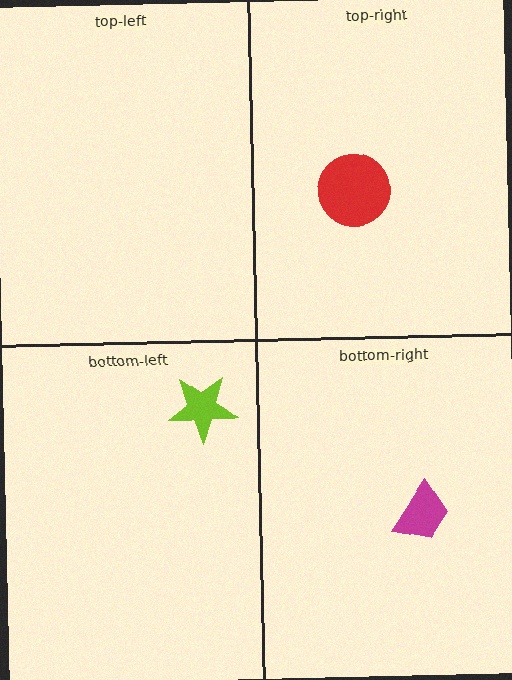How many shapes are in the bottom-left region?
1.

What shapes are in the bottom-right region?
The magenta trapezoid.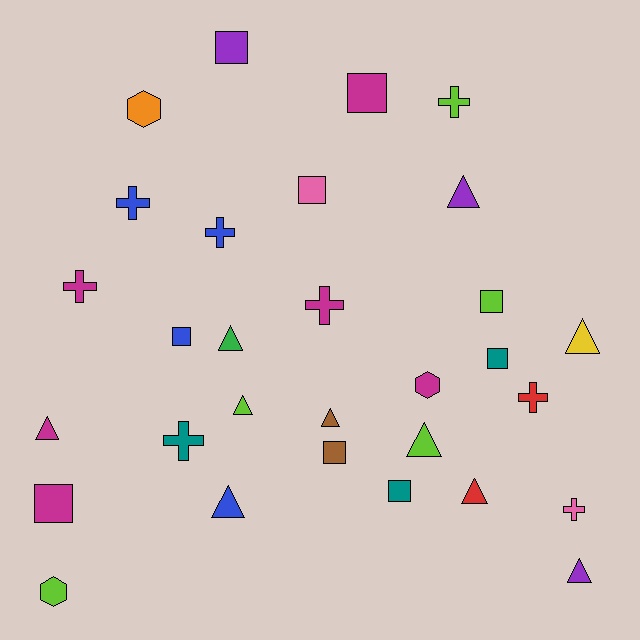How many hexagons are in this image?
There are 3 hexagons.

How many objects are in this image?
There are 30 objects.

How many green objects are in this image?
There is 1 green object.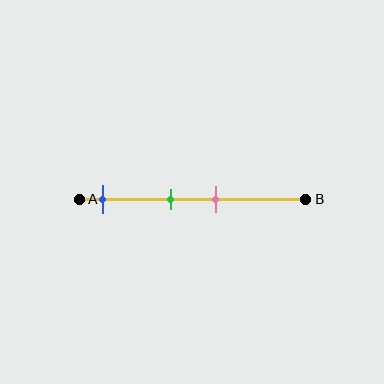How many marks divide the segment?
There are 3 marks dividing the segment.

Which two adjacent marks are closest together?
The green and pink marks are the closest adjacent pair.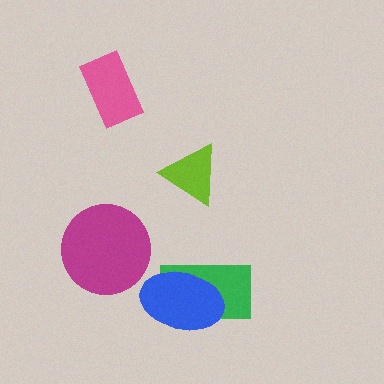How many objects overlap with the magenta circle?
0 objects overlap with the magenta circle.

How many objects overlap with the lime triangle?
0 objects overlap with the lime triangle.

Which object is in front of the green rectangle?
The blue ellipse is in front of the green rectangle.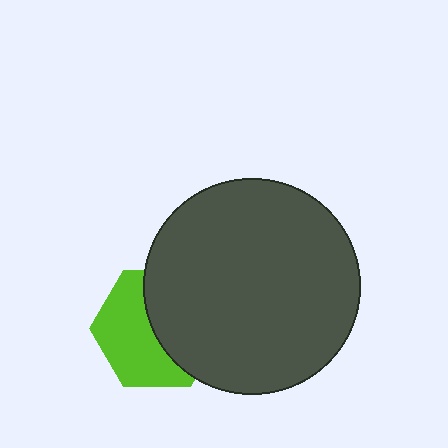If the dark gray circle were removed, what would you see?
You would see the complete lime hexagon.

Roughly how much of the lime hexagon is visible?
About half of it is visible (roughly 52%).